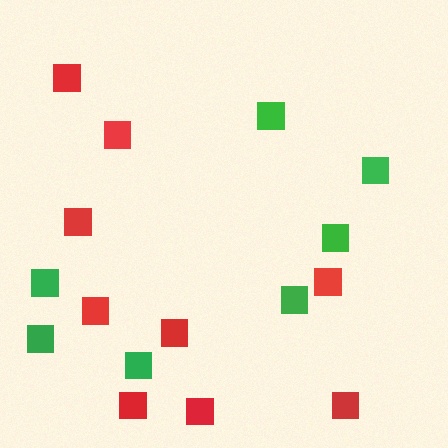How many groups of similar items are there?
There are 2 groups: one group of red squares (9) and one group of green squares (7).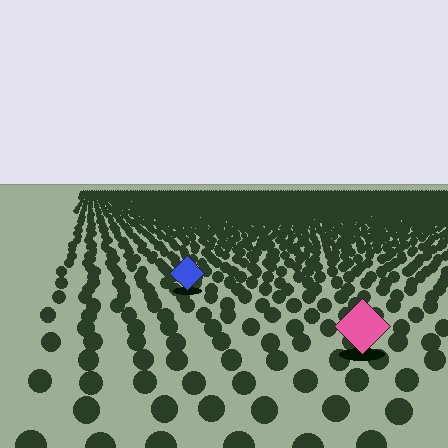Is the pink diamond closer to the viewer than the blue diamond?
Yes. The pink diamond is closer — you can tell from the texture gradient: the ground texture is coarser near it.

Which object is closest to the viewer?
The pink diamond is closest. The texture marks near it are larger and more spread out.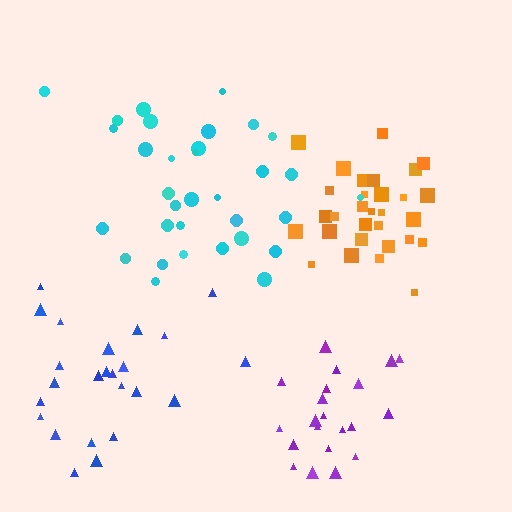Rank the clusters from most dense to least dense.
orange, purple, cyan, blue.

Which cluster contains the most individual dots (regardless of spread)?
Cyan (33).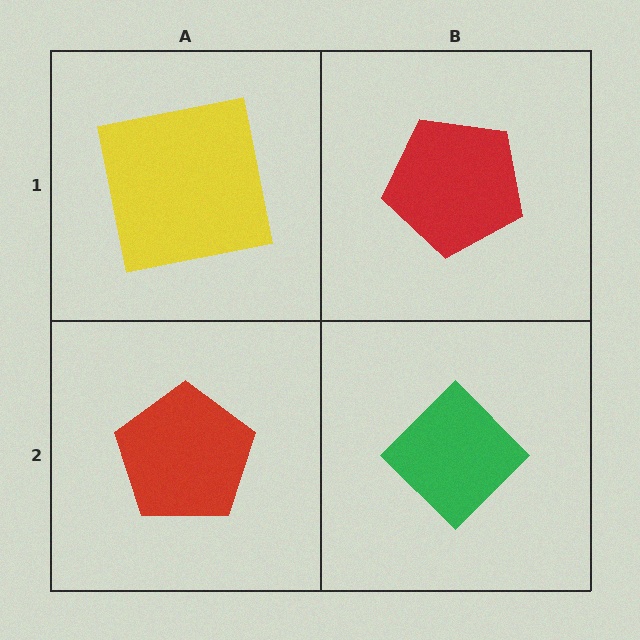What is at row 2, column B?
A green diamond.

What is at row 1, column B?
A red pentagon.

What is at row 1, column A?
A yellow square.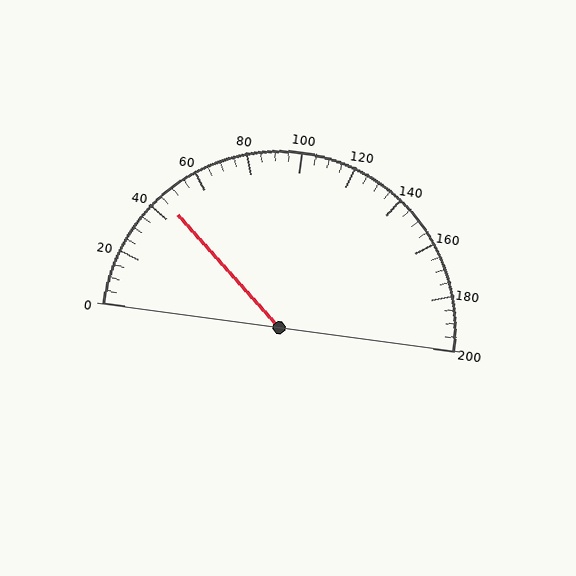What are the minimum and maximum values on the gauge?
The gauge ranges from 0 to 200.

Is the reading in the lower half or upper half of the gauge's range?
The reading is in the lower half of the range (0 to 200).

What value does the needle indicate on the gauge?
The needle indicates approximately 45.